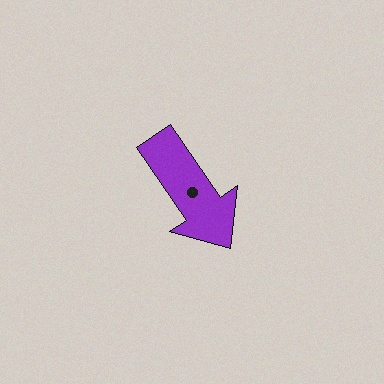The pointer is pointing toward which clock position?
Roughly 5 o'clock.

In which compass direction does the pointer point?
Southeast.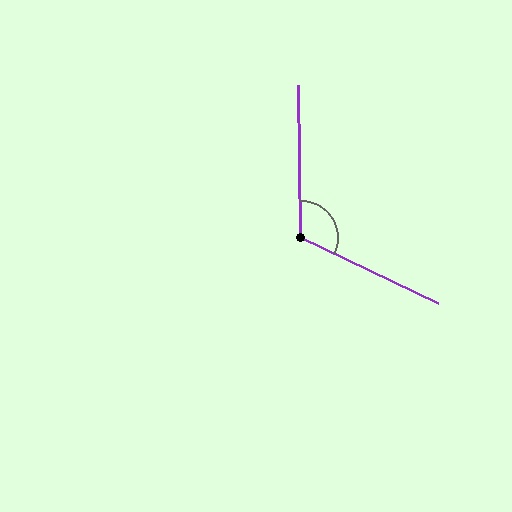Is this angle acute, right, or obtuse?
It is obtuse.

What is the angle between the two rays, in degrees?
Approximately 116 degrees.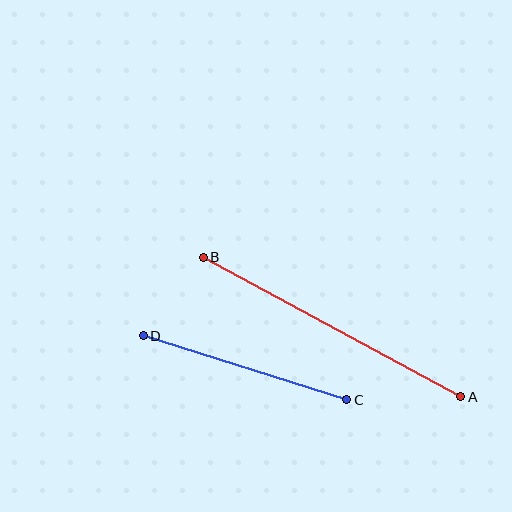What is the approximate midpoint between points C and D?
The midpoint is at approximately (245, 368) pixels.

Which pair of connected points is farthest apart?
Points A and B are farthest apart.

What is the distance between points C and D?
The distance is approximately 213 pixels.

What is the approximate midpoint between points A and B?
The midpoint is at approximately (332, 327) pixels.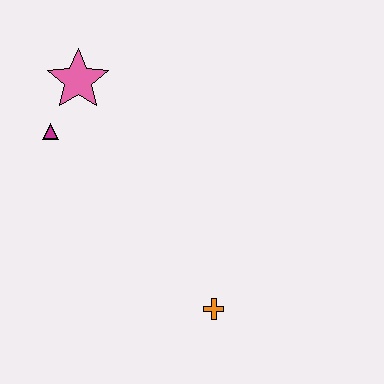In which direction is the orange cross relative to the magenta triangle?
The orange cross is below the magenta triangle.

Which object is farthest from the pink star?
The orange cross is farthest from the pink star.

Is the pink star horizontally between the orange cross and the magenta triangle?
Yes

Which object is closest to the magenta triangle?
The pink star is closest to the magenta triangle.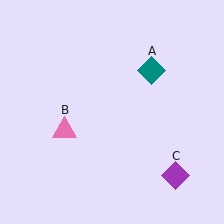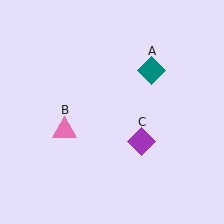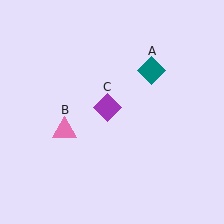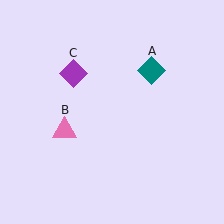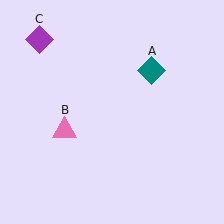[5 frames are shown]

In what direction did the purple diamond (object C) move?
The purple diamond (object C) moved up and to the left.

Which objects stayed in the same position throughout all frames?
Teal diamond (object A) and pink triangle (object B) remained stationary.